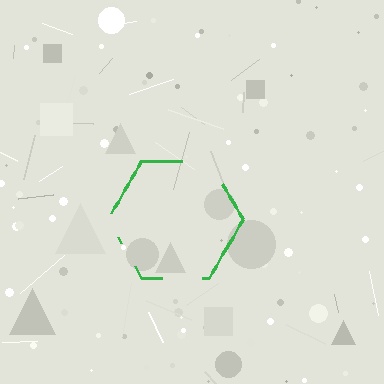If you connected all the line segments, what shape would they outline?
They would outline a hexagon.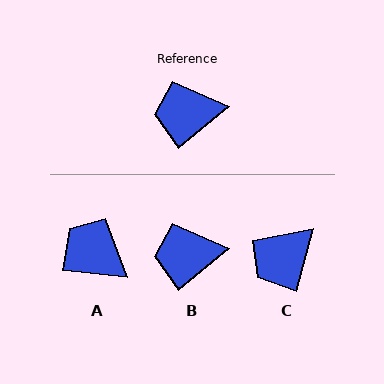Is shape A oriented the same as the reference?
No, it is off by about 45 degrees.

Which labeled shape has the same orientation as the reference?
B.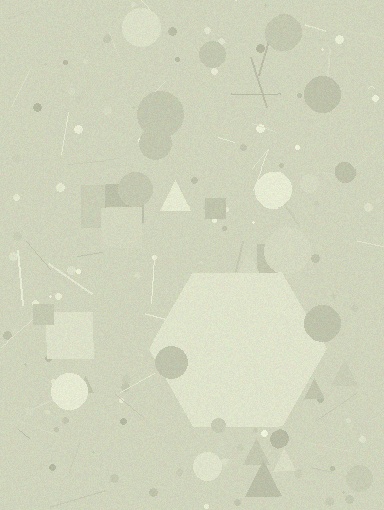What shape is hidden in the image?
A hexagon is hidden in the image.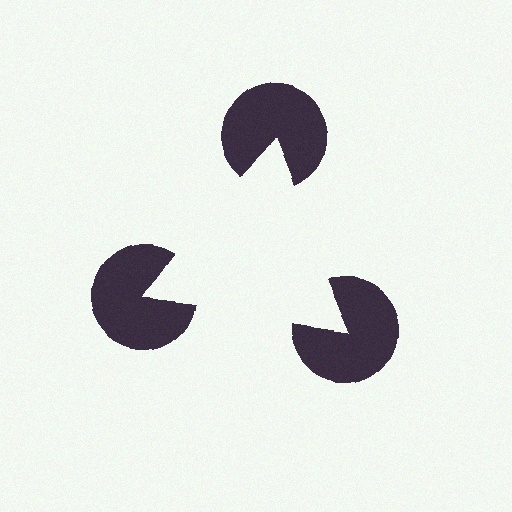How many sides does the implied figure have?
3 sides.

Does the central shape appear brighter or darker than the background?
It typically appears slightly brighter than the background, even though no actual brightness change is drawn.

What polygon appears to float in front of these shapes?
An illusory triangle — its edges are inferred from the aligned wedge cuts in the pac-man discs, not physically drawn.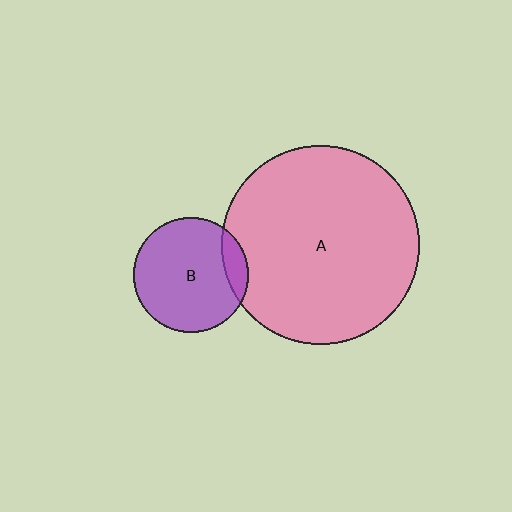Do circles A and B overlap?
Yes.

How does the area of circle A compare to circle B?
Approximately 3.0 times.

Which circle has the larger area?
Circle A (pink).